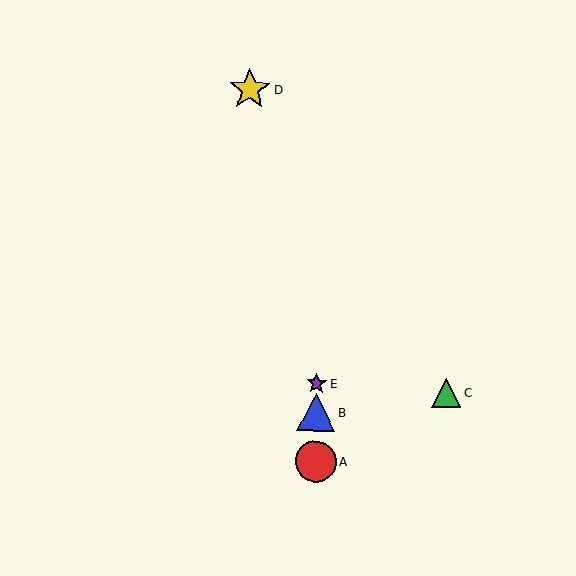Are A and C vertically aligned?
No, A is at x≈315 and C is at x≈446.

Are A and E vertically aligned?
Yes, both are at x≈315.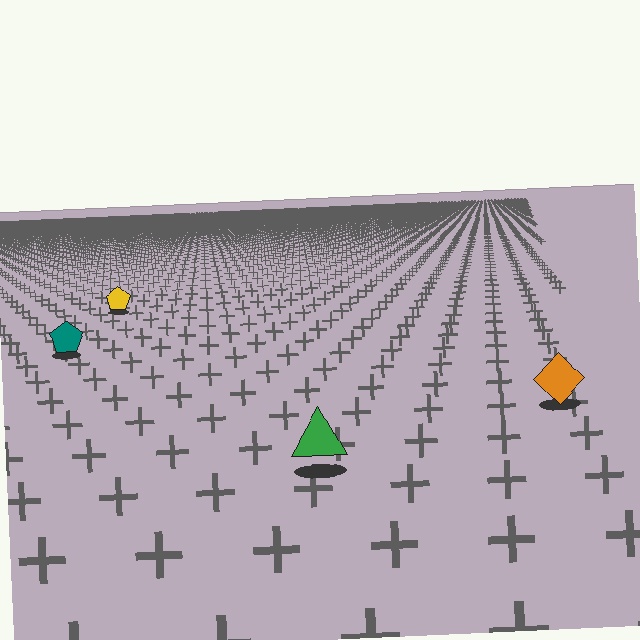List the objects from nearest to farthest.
From nearest to farthest: the green triangle, the orange diamond, the teal pentagon, the yellow pentagon.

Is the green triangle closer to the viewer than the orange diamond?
Yes. The green triangle is closer — you can tell from the texture gradient: the ground texture is coarser near it.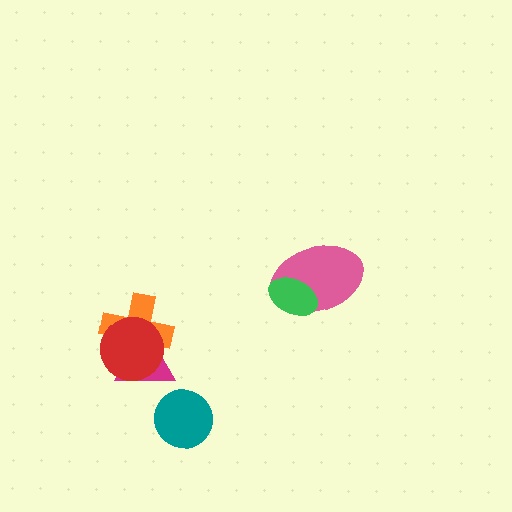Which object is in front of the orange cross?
The red circle is in front of the orange cross.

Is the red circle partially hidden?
No, no other shape covers it.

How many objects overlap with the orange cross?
2 objects overlap with the orange cross.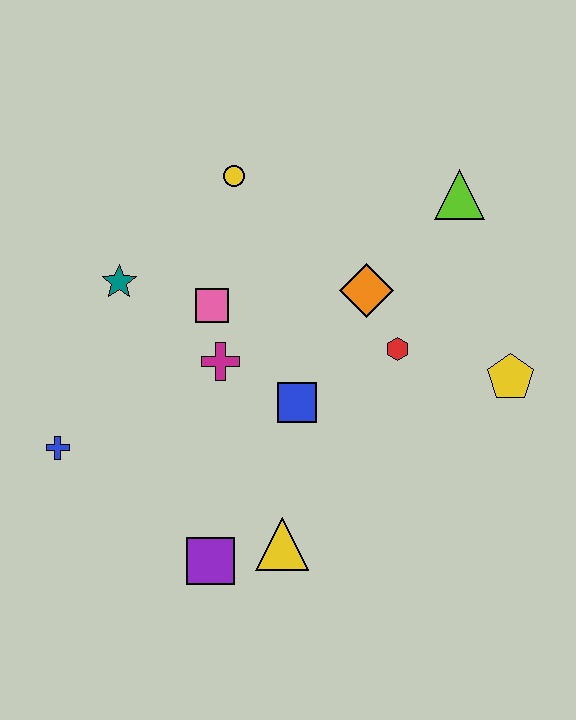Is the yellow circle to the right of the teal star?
Yes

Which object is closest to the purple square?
The yellow triangle is closest to the purple square.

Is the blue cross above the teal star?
No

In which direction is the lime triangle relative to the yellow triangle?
The lime triangle is above the yellow triangle.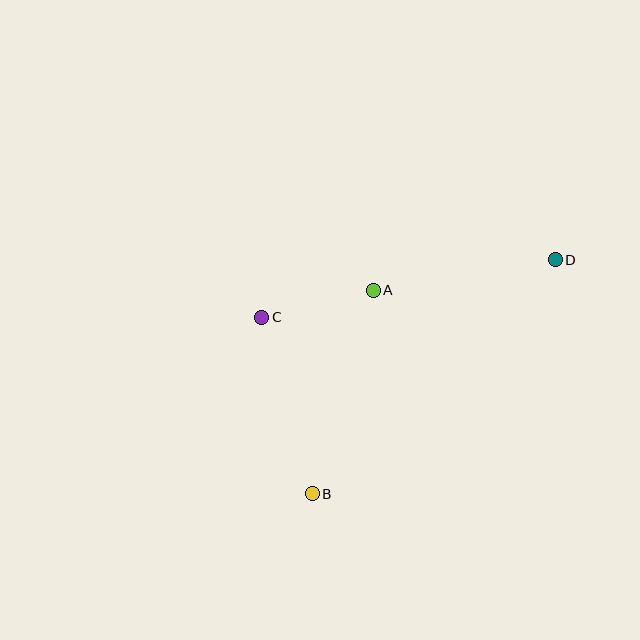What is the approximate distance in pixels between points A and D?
The distance between A and D is approximately 184 pixels.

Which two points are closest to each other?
Points A and C are closest to each other.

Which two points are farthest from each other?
Points B and D are farthest from each other.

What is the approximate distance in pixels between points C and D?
The distance between C and D is approximately 299 pixels.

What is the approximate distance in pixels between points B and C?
The distance between B and C is approximately 184 pixels.